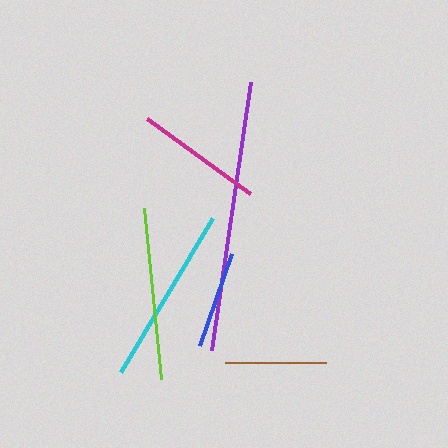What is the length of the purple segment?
The purple segment is approximately 271 pixels long.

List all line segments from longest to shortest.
From longest to shortest: purple, cyan, lime, magenta, brown, blue.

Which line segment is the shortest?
The blue line is the shortest at approximately 97 pixels.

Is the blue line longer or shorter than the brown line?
The brown line is longer than the blue line.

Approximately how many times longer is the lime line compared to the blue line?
The lime line is approximately 1.8 times the length of the blue line.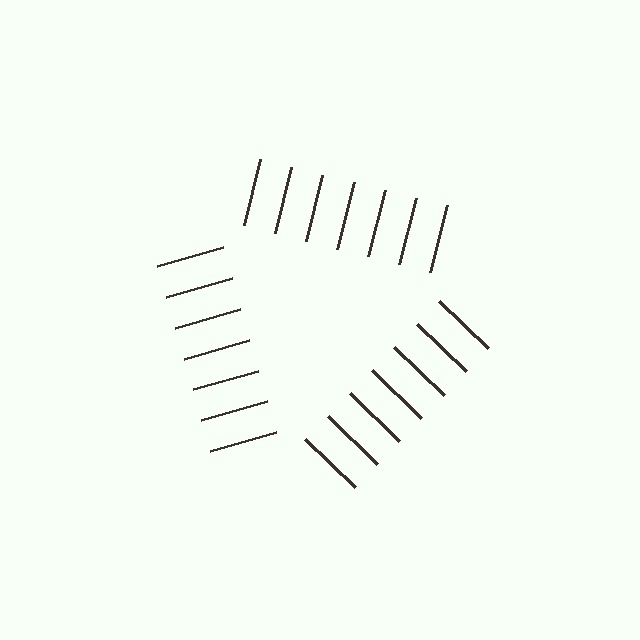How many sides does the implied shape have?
3 sides — the line-ends trace a triangle.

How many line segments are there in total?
21 — 7 along each of the 3 edges.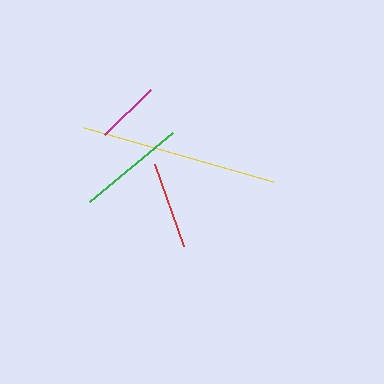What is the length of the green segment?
The green segment is approximately 108 pixels long.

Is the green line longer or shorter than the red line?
The green line is longer than the red line.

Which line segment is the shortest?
The magenta line is the shortest at approximately 65 pixels.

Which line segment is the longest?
The yellow line is the longest at approximately 197 pixels.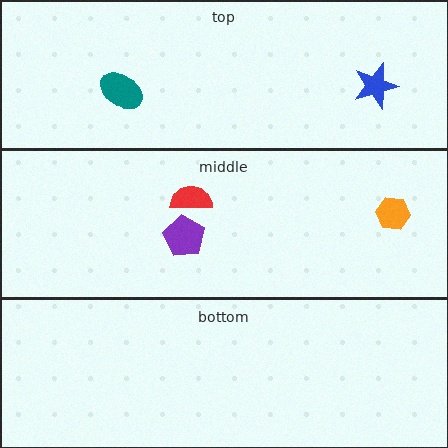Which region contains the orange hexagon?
The middle region.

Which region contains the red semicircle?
The middle region.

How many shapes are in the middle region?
3.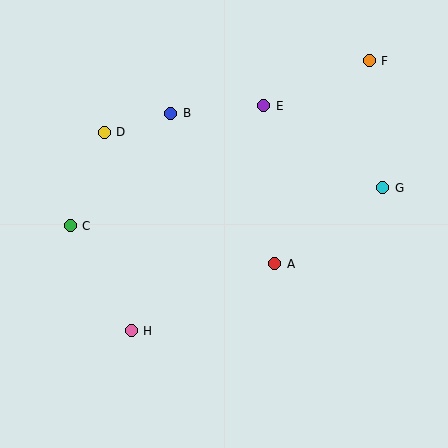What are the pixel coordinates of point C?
Point C is at (70, 226).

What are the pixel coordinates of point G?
Point G is at (383, 188).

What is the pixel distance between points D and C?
The distance between D and C is 100 pixels.